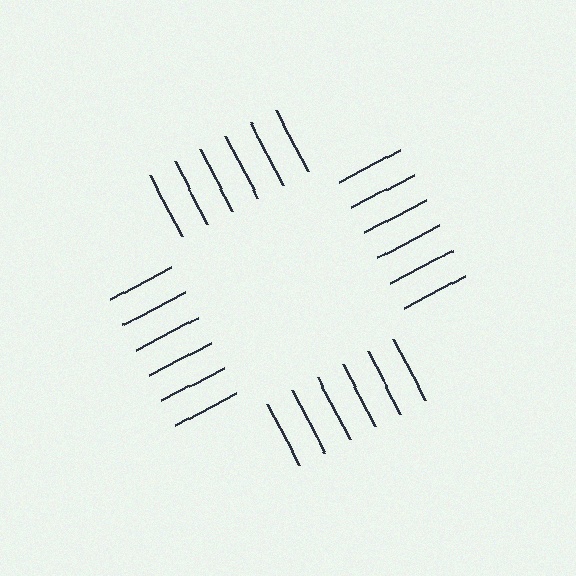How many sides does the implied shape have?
4 sides — the line-ends trace a square.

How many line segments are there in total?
24 — 6 along each of the 4 edges.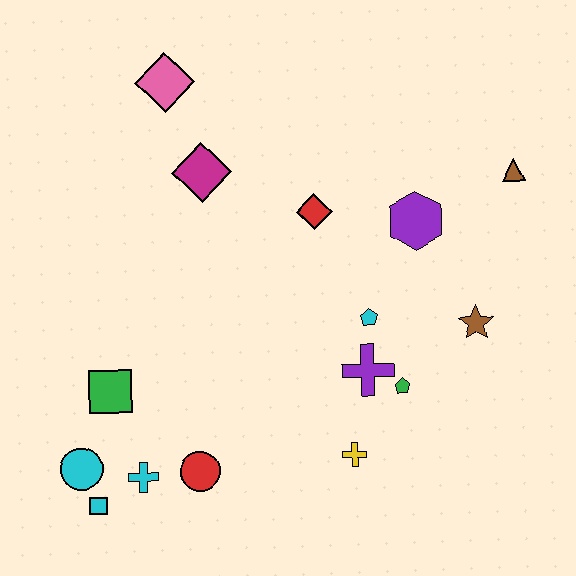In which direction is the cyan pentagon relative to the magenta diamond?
The cyan pentagon is to the right of the magenta diamond.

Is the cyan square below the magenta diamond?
Yes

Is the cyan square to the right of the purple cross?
No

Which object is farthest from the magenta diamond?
The cyan square is farthest from the magenta diamond.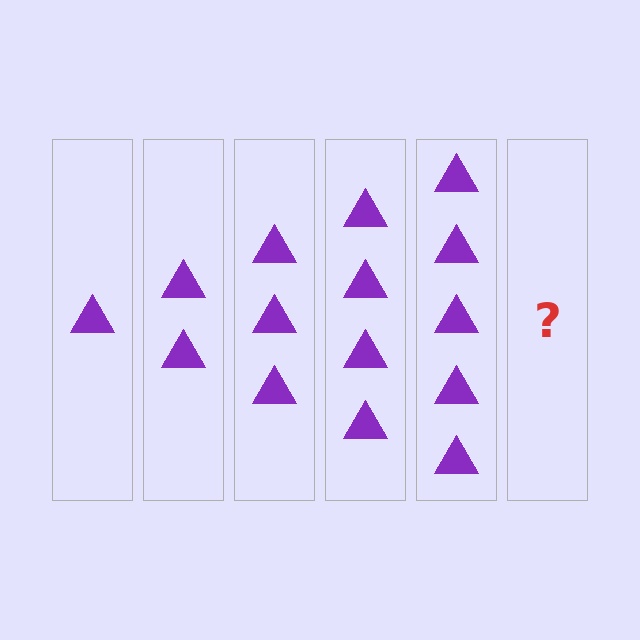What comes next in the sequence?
The next element should be 6 triangles.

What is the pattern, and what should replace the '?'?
The pattern is that each step adds one more triangle. The '?' should be 6 triangles.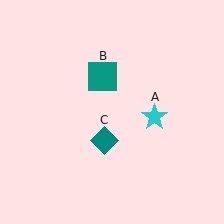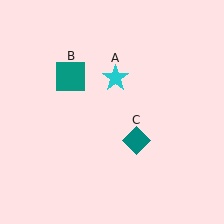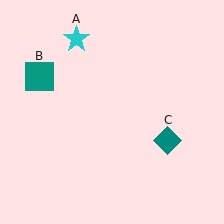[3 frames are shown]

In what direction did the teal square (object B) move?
The teal square (object B) moved left.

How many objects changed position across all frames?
3 objects changed position: cyan star (object A), teal square (object B), teal diamond (object C).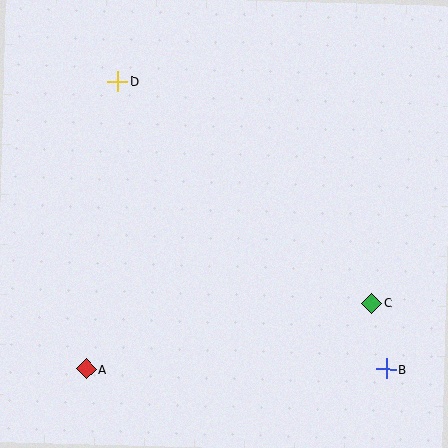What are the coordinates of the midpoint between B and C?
The midpoint between B and C is at (379, 336).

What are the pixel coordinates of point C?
Point C is at (371, 303).